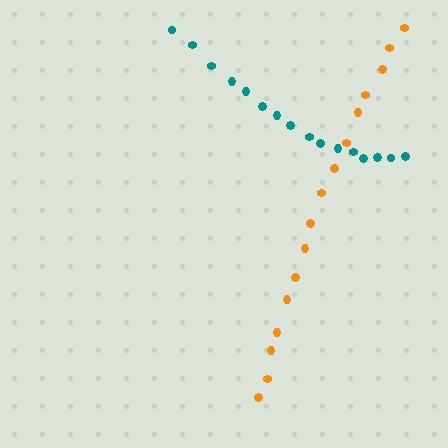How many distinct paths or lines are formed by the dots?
There are 2 distinct paths.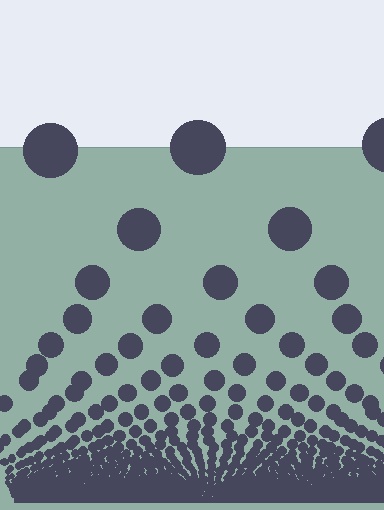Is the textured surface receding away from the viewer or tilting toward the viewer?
The surface appears to tilt toward the viewer. Texture elements get larger and sparser toward the top.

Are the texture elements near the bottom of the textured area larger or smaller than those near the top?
Smaller. The gradient is inverted — elements near the bottom are smaller and denser.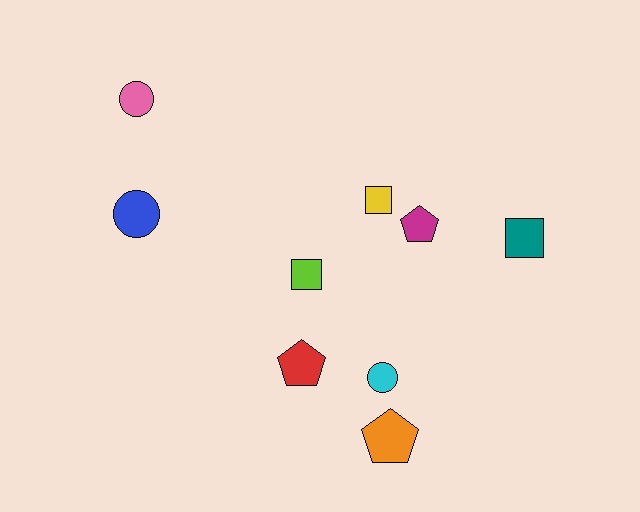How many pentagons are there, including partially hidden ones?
There are 3 pentagons.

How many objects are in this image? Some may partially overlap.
There are 9 objects.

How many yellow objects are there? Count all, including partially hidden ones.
There is 1 yellow object.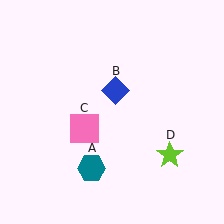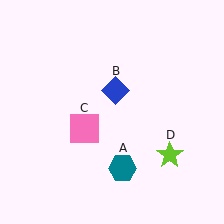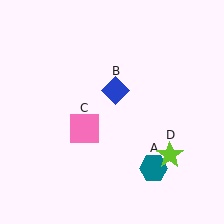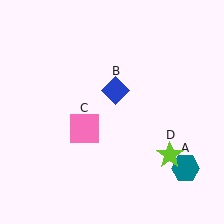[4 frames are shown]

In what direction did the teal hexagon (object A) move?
The teal hexagon (object A) moved right.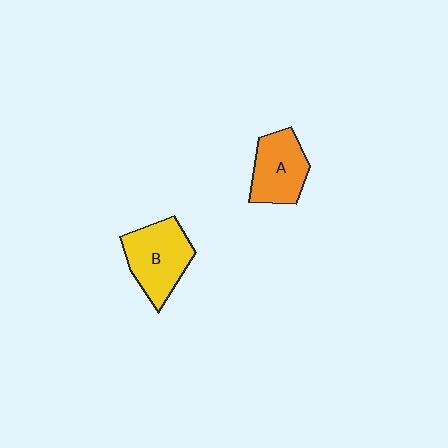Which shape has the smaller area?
Shape A (orange).